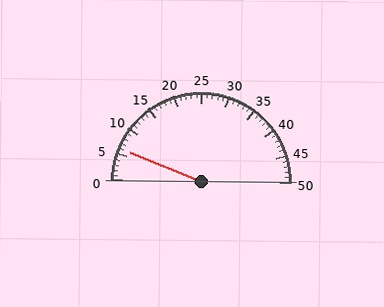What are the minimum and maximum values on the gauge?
The gauge ranges from 0 to 50.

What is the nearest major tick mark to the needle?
The nearest major tick mark is 5.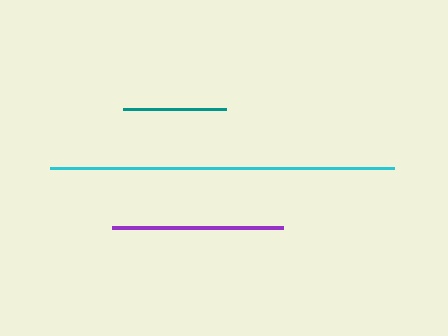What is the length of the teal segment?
The teal segment is approximately 103 pixels long.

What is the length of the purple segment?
The purple segment is approximately 171 pixels long.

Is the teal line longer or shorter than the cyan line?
The cyan line is longer than the teal line.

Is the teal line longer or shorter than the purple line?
The purple line is longer than the teal line.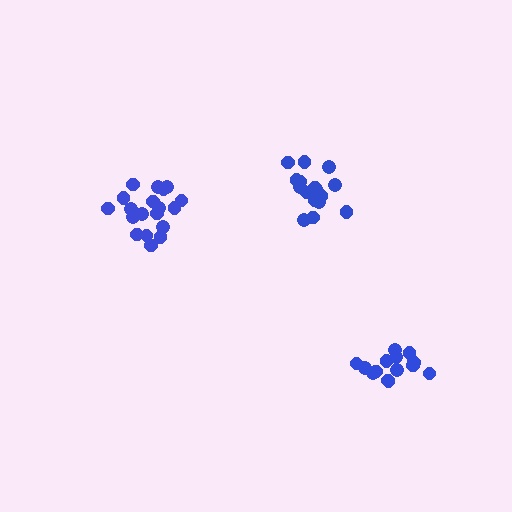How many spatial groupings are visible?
There are 3 spatial groupings.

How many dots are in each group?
Group 1: 19 dots, Group 2: 14 dots, Group 3: 16 dots (49 total).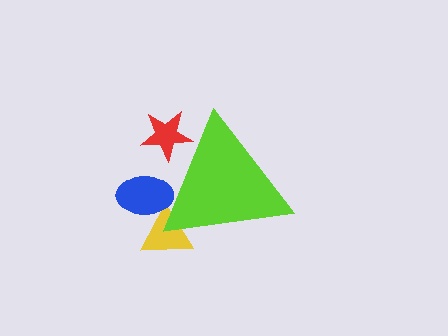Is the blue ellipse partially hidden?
Yes, the blue ellipse is partially hidden behind the lime triangle.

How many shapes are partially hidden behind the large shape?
3 shapes are partially hidden.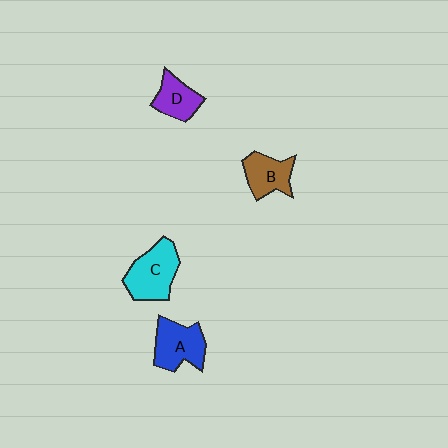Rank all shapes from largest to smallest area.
From largest to smallest: C (cyan), A (blue), B (brown), D (purple).